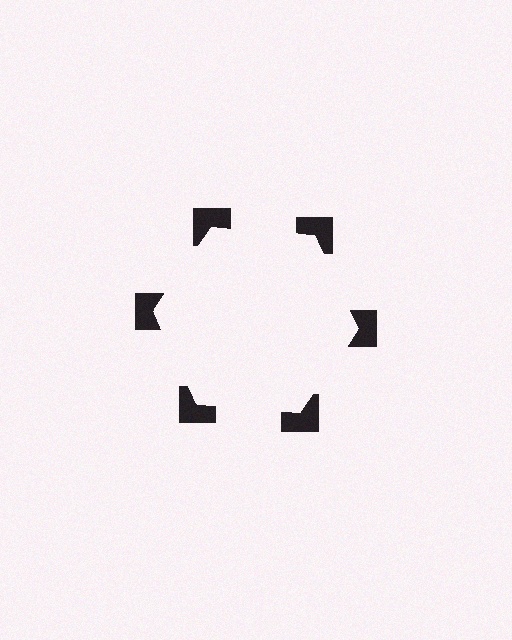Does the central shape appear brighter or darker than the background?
It typically appears slightly brighter than the background, even though no actual brightness change is drawn.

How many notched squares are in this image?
There are 6 — one at each vertex of the illusory hexagon.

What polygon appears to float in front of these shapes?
An illusory hexagon — its edges are inferred from the aligned wedge cuts in the notched squares, not physically drawn.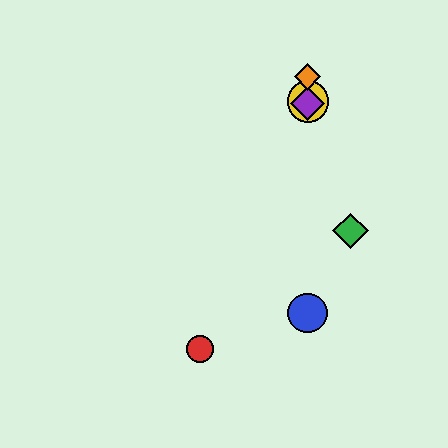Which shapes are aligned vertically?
The blue circle, the yellow circle, the purple diamond, the orange diamond are aligned vertically.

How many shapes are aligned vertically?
4 shapes (the blue circle, the yellow circle, the purple diamond, the orange diamond) are aligned vertically.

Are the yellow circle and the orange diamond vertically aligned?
Yes, both are at x≈308.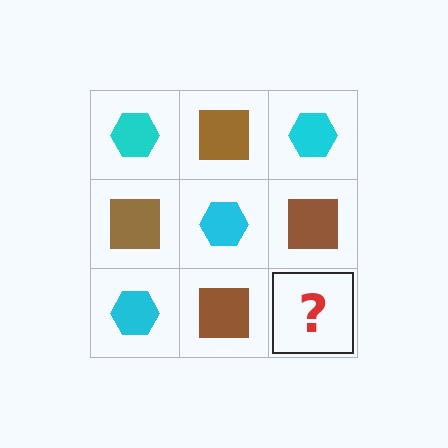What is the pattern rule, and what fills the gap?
The rule is that it alternates cyan hexagon and brown square in a checkerboard pattern. The gap should be filled with a cyan hexagon.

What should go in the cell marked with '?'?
The missing cell should contain a cyan hexagon.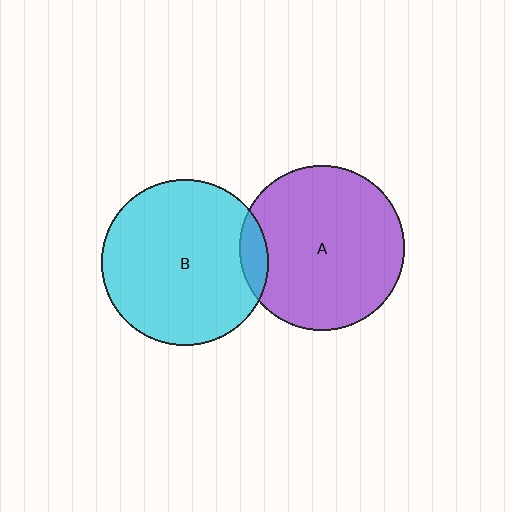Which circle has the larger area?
Circle B (cyan).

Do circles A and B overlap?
Yes.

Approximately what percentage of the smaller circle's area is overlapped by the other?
Approximately 10%.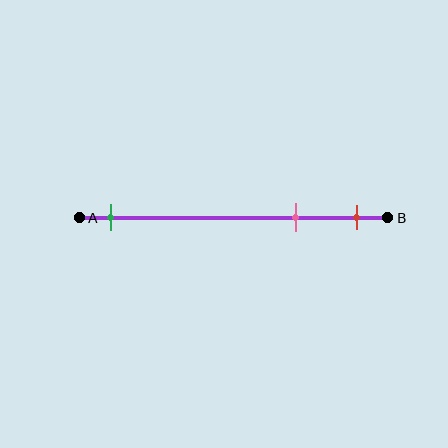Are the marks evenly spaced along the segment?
No, the marks are not evenly spaced.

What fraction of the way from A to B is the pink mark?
The pink mark is approximately 70% (0.7) of the way from A to B.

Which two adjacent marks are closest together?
The pink and red marks are the closest adjacent pair.